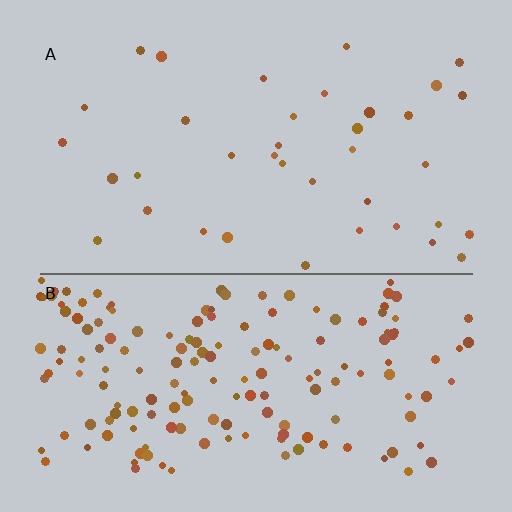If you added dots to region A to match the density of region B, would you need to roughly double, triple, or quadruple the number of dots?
Approximately quadruple.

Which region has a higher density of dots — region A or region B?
B (the bottom).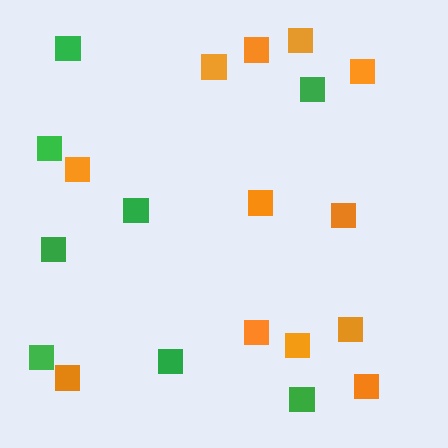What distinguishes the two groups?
There are 2 groups: one group of green squares (8) and one group of orange squares (12).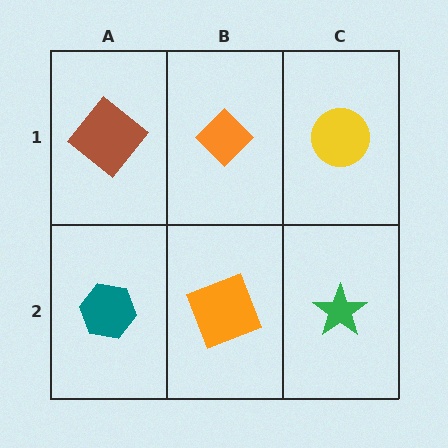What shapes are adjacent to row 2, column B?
An orange diamond (row 1, column B), a teal hexagon (row 2, column A), a green star (row 2, column C).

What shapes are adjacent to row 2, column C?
A yellow circle (row 1, column C), an orange square (row 2, column B).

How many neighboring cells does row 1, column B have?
3.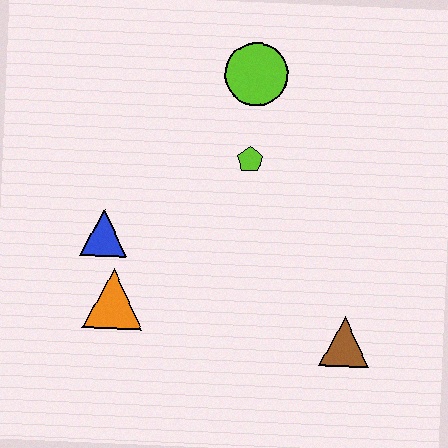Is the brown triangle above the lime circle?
No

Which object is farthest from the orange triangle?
The lime circle is farthest from the orange triangle.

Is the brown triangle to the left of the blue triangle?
No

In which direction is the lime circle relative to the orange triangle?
The lime circle is above the orange triangle.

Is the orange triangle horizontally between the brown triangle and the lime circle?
No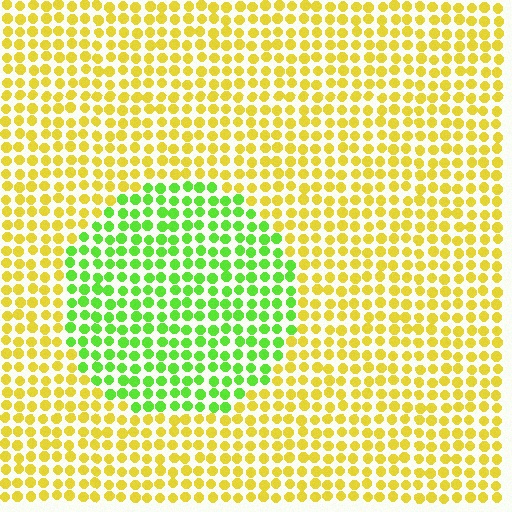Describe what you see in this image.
The image is filled with small yellow elements in a uniform arrangement. A circle-shaped region is visible where the elements are tinted to a slightly different hue, forming a subtle color boundary.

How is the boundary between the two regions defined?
The boundary is defined purely by a slight shift in hue (about 53 degrees). Spacing, size, and orientation are identical on both sides.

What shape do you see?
I see a circle.